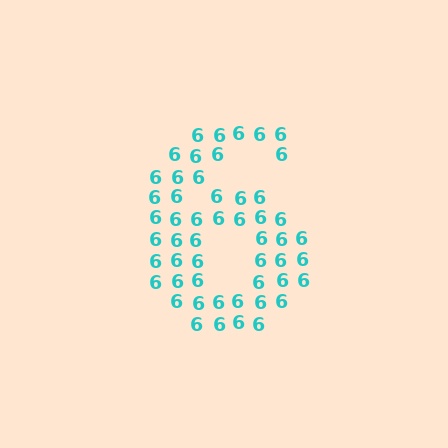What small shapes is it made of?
It is made of small digit 6's.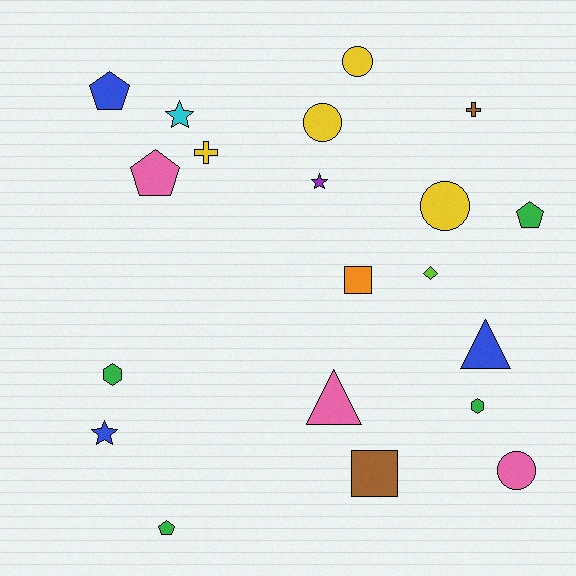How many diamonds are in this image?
There is 1 diamond.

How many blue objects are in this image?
There are 3 blue objects.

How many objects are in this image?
There are 20 objects.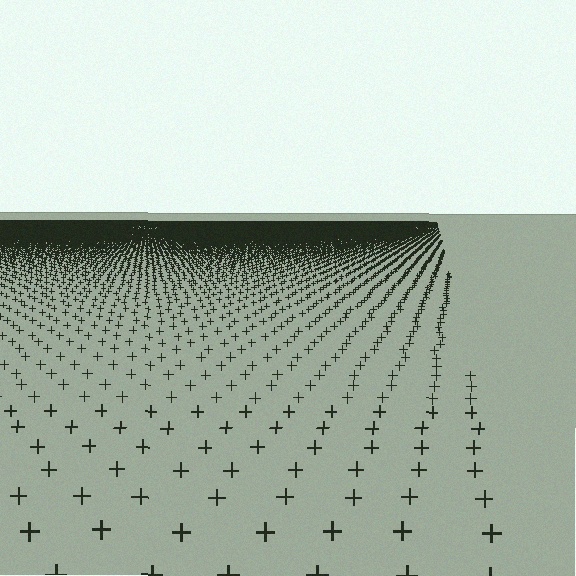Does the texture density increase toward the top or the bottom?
Density increases toward the top.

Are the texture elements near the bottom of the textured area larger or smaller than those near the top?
Larger. Near the bottom, elements are closer to the viewer and appear at a bigger on-screen size.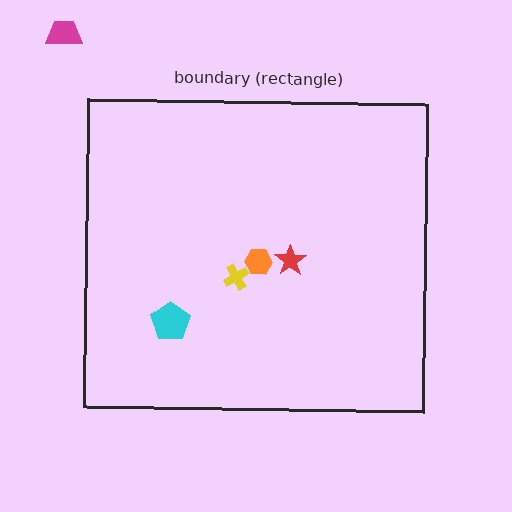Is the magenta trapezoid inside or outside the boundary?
Outside.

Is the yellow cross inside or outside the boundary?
Inside.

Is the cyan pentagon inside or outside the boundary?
Inside.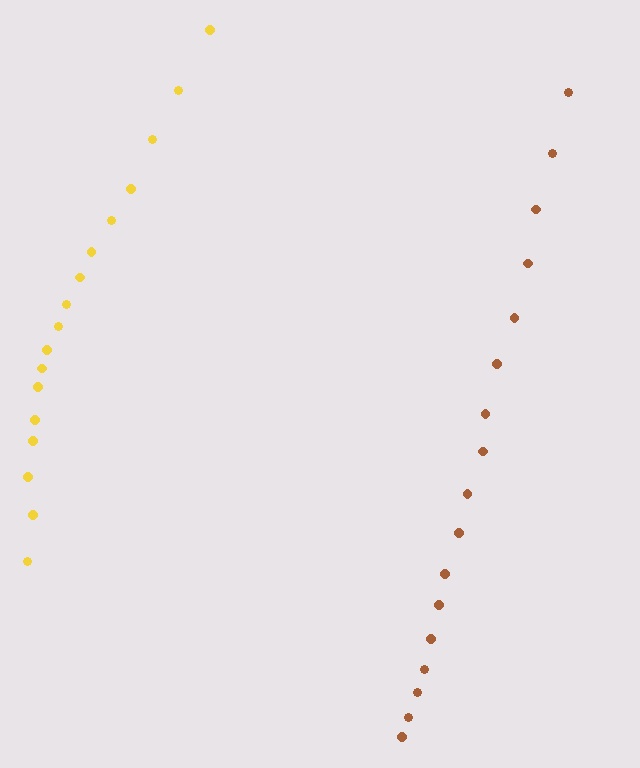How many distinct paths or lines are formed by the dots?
There are 2 distinct paths.